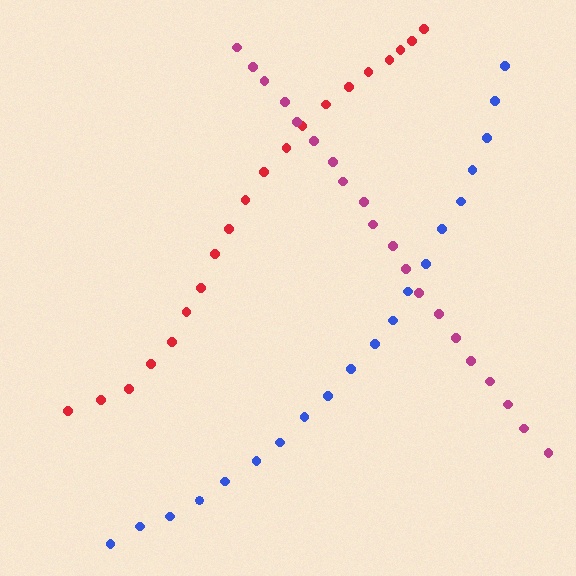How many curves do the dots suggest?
There are 3 distinct paths.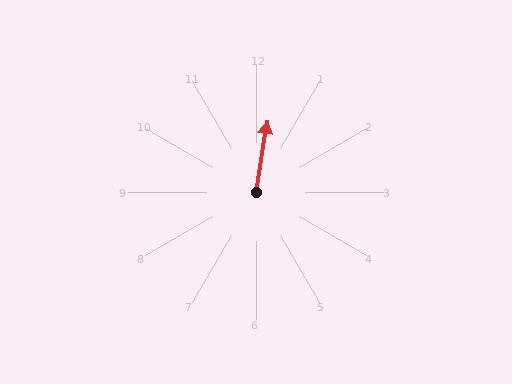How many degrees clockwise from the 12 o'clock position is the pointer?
Approximately 9 degrees.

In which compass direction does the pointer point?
North.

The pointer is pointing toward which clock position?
Roughly 12 o'clock.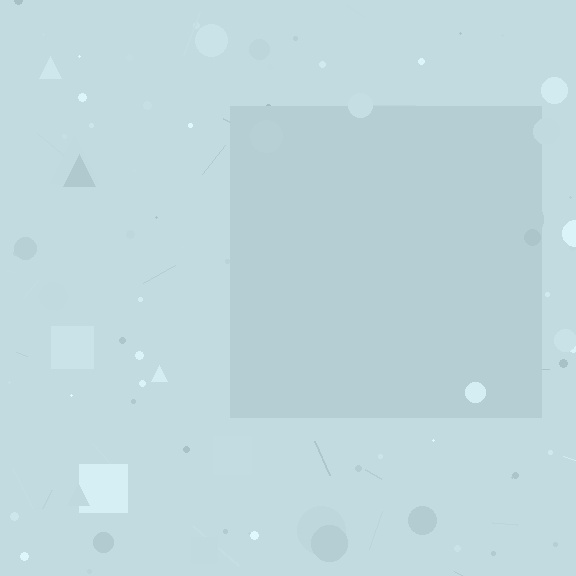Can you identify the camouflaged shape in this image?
The camouflaged shape is a square.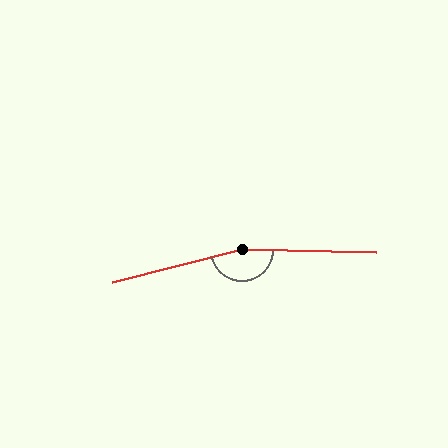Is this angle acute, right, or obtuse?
It is obtuse.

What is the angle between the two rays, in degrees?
Approximately 165 degrees.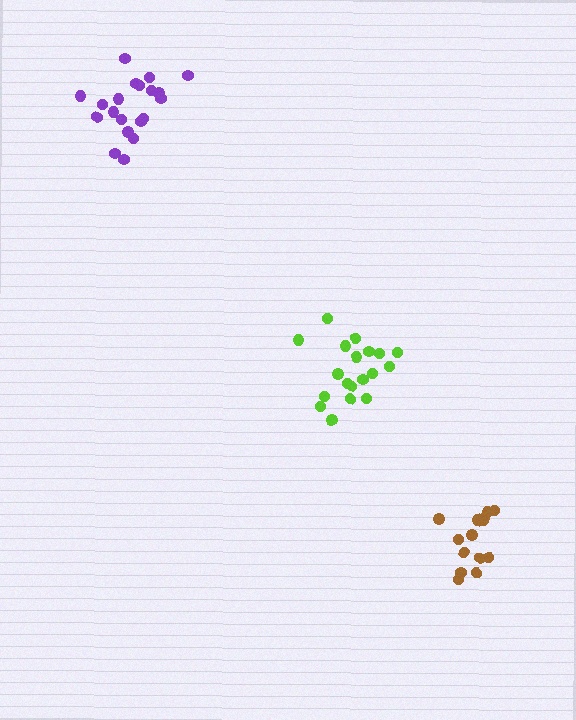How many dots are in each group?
Group 1: 15 dots, Group 2: 19 dots, Group 3: 20 dots (54 total).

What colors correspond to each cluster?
The clusters are colored: brown, lime, purple.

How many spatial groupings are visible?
There are 3 spatial groupings.